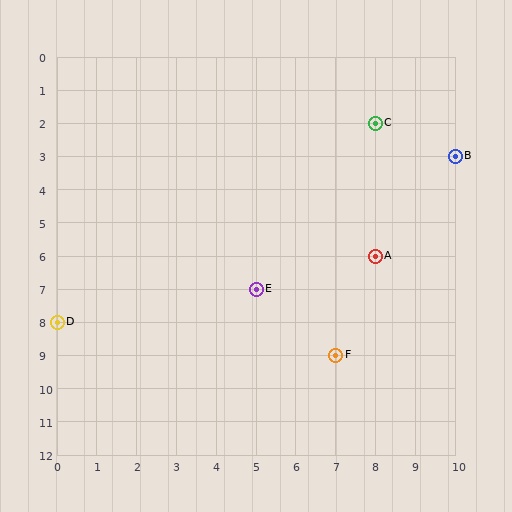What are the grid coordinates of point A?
Point A is at grid coordinates (8, 6).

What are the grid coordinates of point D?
Point D is at grid coordinates (0, 8).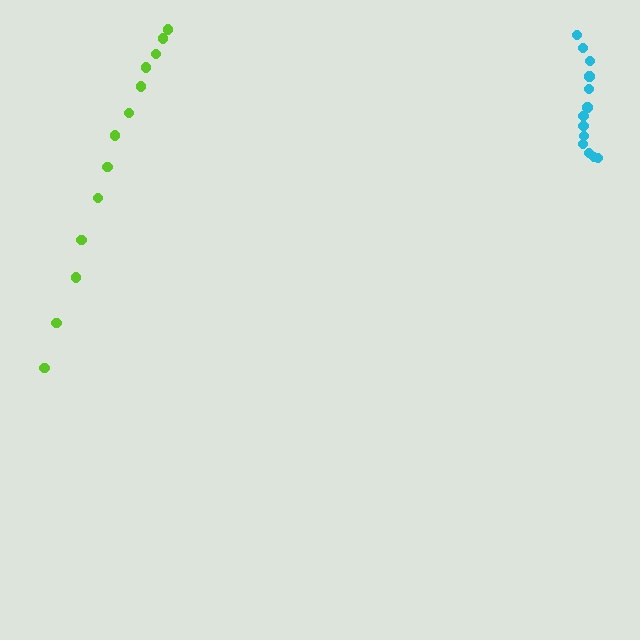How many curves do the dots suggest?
There are 2 distinct paths.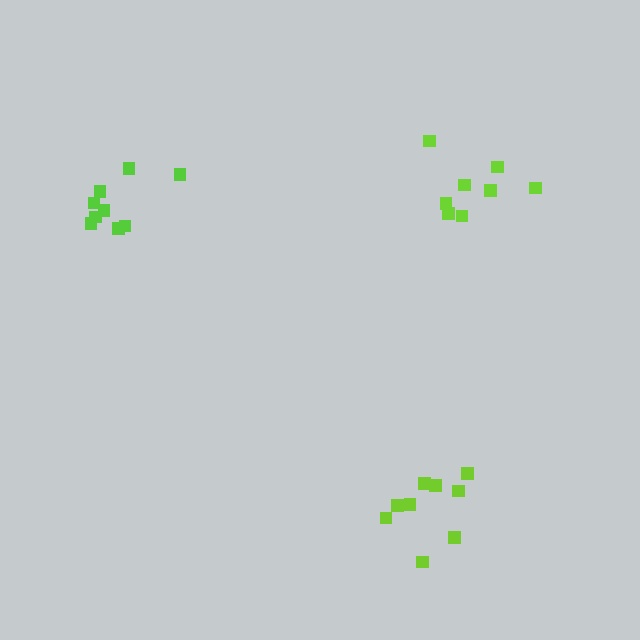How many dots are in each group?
Group 1: 9 dots, Group 2: 8 dots, Group 3: 9 dots (26 total).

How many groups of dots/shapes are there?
There are 3 groups.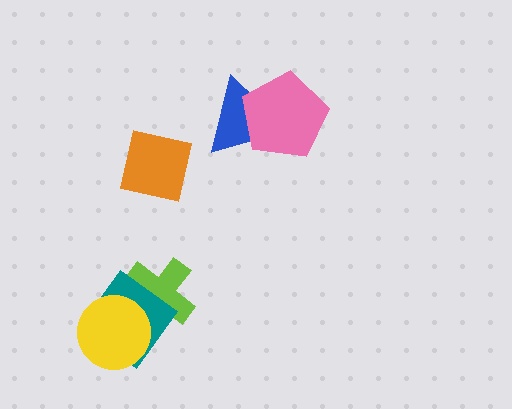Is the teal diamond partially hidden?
Yes, it is partially covered by another shape.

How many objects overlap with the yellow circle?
2 objects overlap with the yellow circle.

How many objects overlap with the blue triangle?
1 object overlaps with the blue triangle.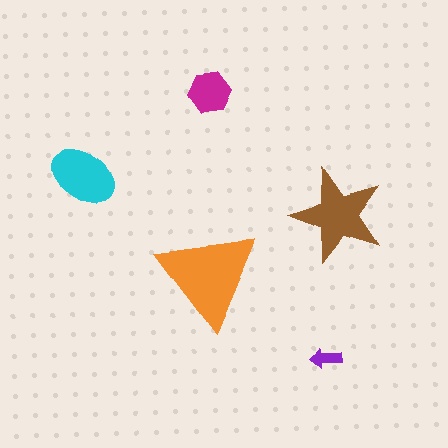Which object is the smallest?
The purple arrow.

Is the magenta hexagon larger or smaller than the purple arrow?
Larger.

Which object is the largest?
The orange triangle.